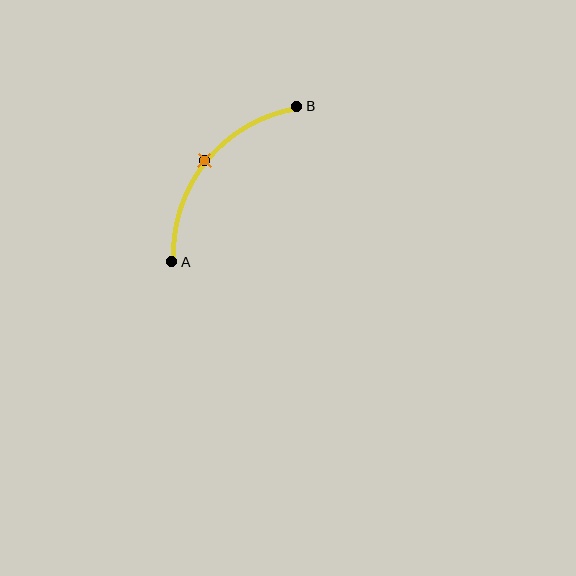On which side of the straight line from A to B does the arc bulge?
The arc bulges above and to the left of the straight line connecting A and B.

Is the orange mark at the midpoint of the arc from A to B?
Yes. The orange mark lies on the arc at equal arc-length from both A and B — it is the arc midpoint.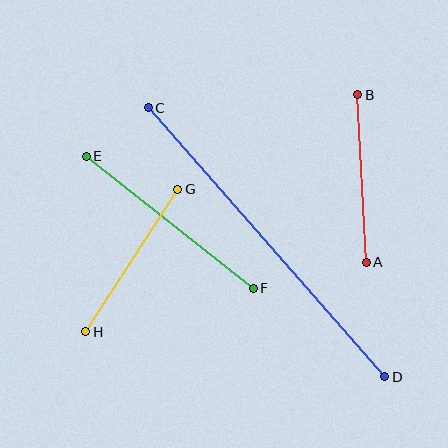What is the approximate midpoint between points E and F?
The midpoint is at approximately (170, 222) pixels.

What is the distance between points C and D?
The distance is approximately 358 pixels.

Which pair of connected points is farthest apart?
Points C and D are farthest apart.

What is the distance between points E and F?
The distance is approximately 213 pixels.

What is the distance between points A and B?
The distance is approximately 168 pixels.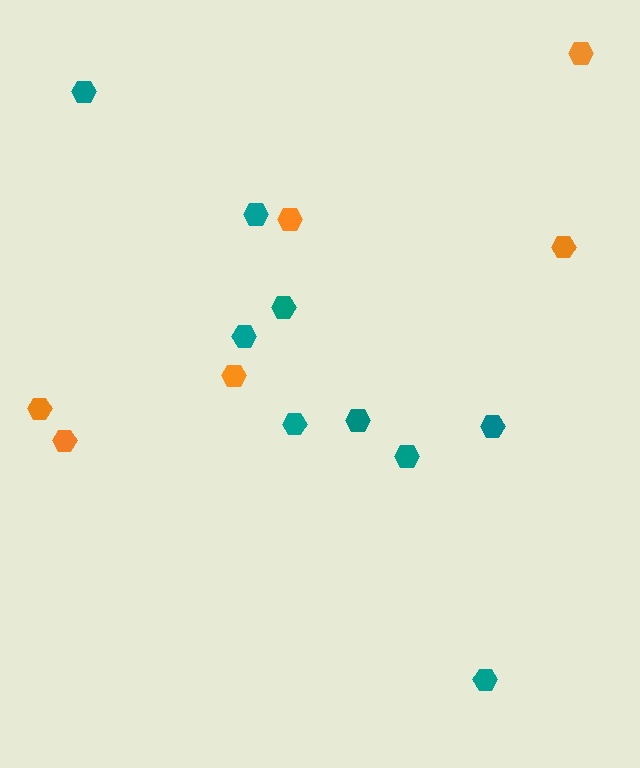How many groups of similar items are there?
There are 2 groups: one group of teal hexagons (9) and one group of orange hexagons (6).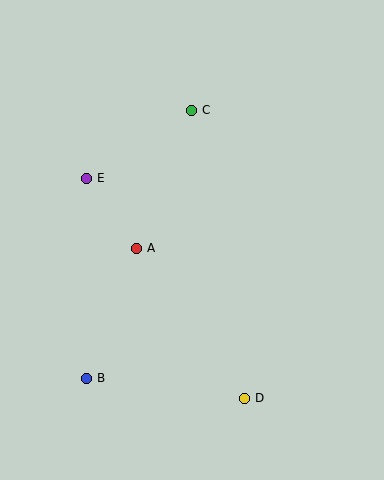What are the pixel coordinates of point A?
Point A is at (137, 248).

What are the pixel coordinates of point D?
Point D is at (245, 398).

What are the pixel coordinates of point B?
Point B is at (87, 378).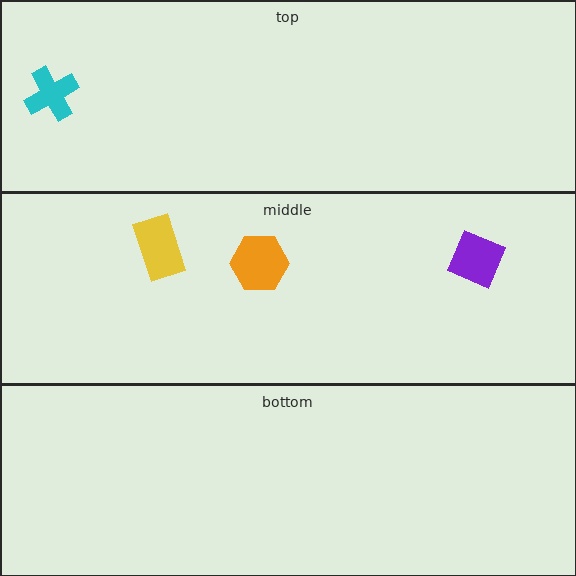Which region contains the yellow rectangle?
The middle region.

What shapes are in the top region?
The cyan cross.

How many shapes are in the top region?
1.